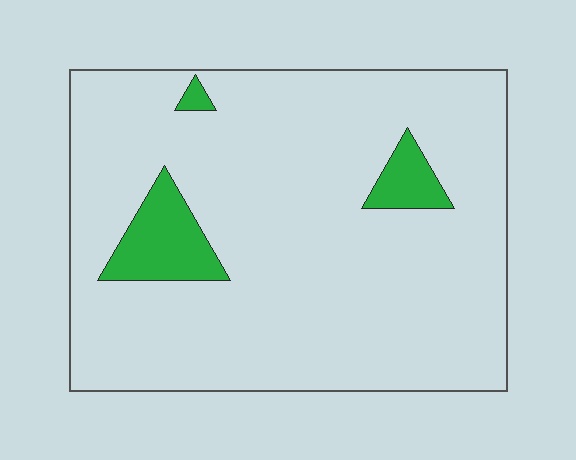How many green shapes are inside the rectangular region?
3.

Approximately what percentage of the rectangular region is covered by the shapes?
Approximately 10%.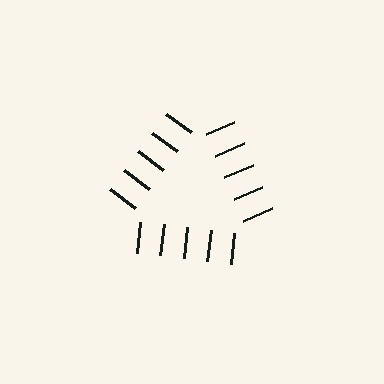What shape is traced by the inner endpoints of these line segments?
An illusory triangle — the line segments terminate on its edges but no continuous stroke is drawn.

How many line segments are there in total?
15 — 5 along each of the 3 edges.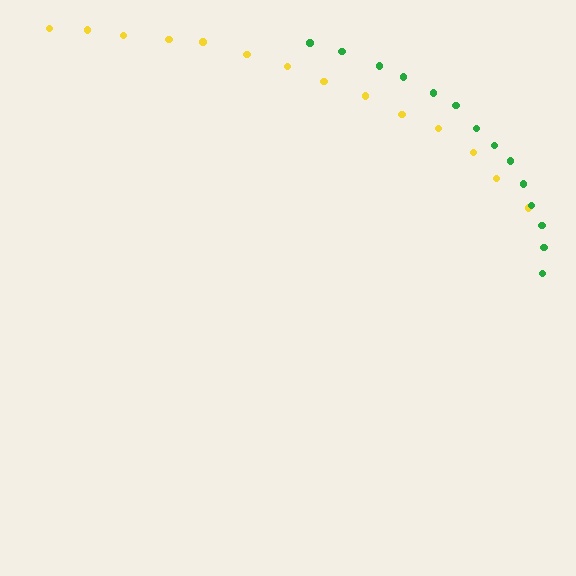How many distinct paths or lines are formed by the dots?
There are 2 distinct paths.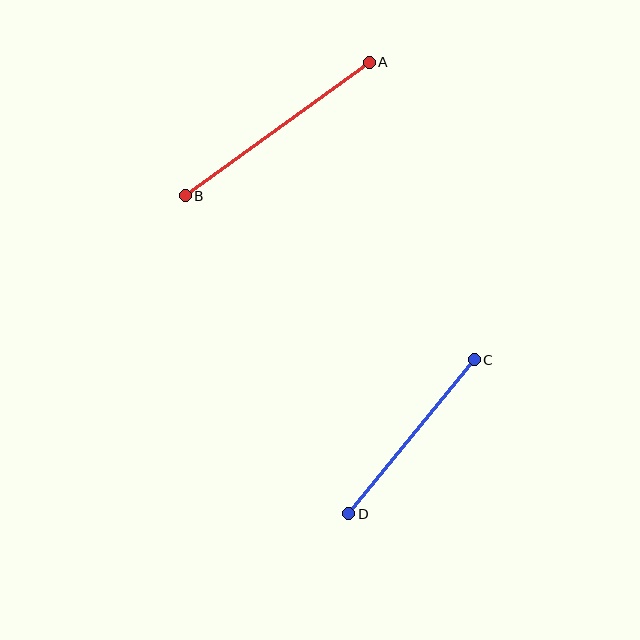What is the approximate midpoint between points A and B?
The midpoint is at approximately (277, 129) pixels.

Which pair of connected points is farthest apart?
Points A and B are farthest apart.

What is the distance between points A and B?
The distance is approximately 227 pixels.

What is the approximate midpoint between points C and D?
The midpoint is at approximately (411, 437) pixels.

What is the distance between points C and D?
The distance is approximately 199 pixels.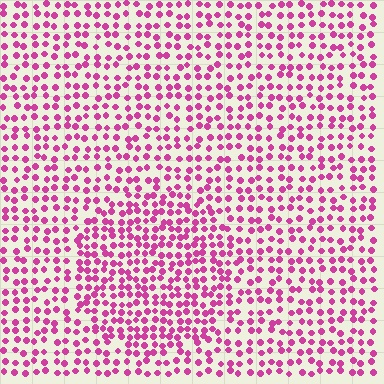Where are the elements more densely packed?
The elements are more densely packed inside the circle boundary.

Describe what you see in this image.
The image contains small magenta elements arranged at two different densities. A circle-shaped region is visible where the elements are more densely packed than the surrounding area.